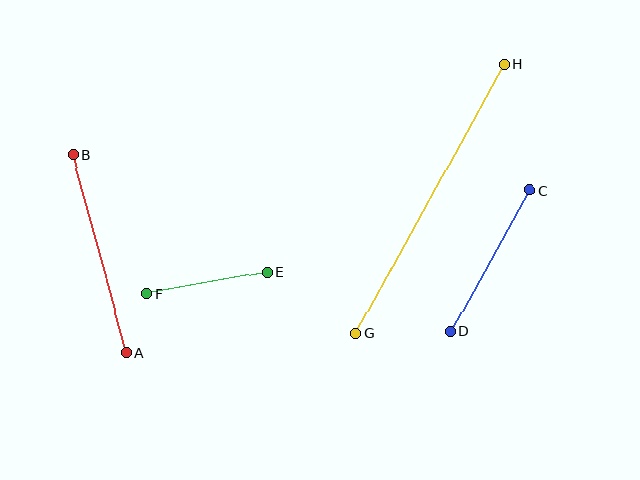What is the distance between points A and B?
The distance is approximately 204 pixels.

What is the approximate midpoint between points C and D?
The midpoint is at approximately (490, 261) pixels.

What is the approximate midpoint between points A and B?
The midpoint is at approximately (100, 254) pixels.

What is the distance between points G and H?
The distance is approximately 307 pixels.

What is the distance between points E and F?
The distance is approximately 122 pixels.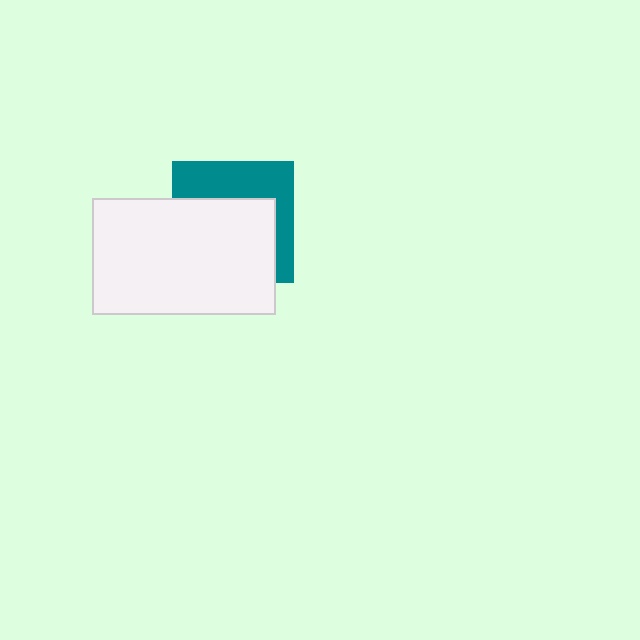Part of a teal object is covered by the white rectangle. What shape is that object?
It is a square.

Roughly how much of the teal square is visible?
A small part of it is visible (roughly 40%).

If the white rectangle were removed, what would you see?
You would see the complete teal square.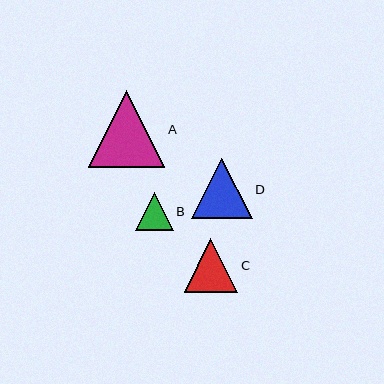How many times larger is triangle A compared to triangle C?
Triangle A is approximately 1.4 times the size of triangle C.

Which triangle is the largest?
Triangle A is the largest with a size of approximately 76 pixels.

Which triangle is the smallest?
Triangle B is the smallest with a size of approximately 38 pixels.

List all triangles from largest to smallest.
From largest to smallest: A, D, C, B.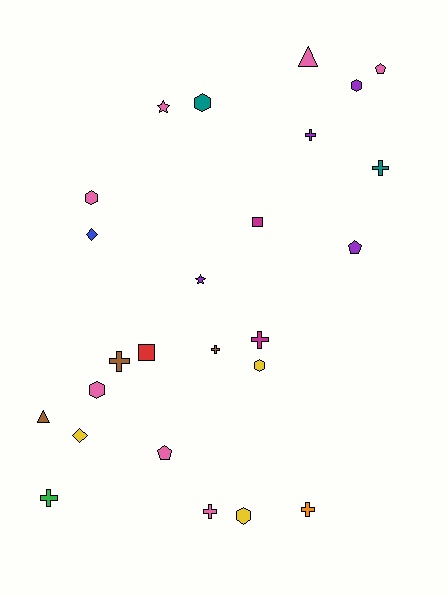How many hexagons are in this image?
There are 6 hexagons.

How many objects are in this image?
There are 25 objects.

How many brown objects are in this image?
There are 3 brown objects.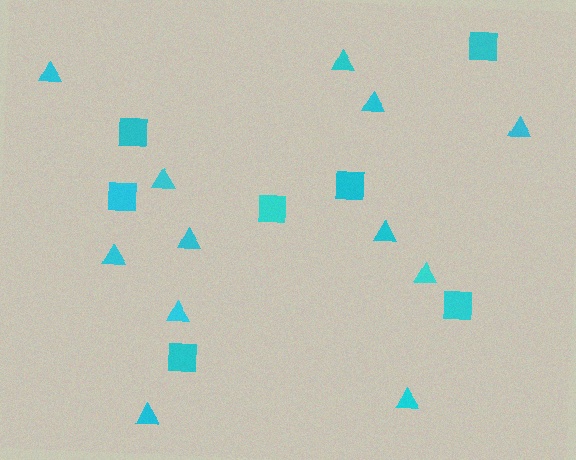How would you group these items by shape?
There are 2 groups: one group of triangles (12) and one group of squares (7).